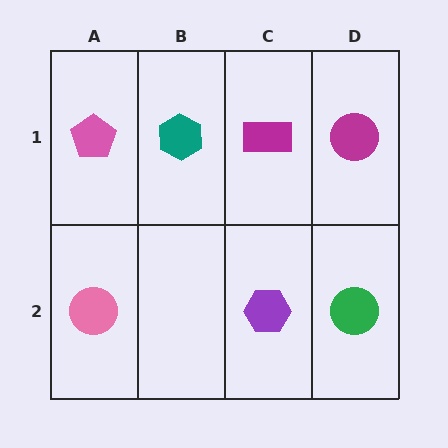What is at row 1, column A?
A pink pentagon.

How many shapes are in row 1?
4 shapes.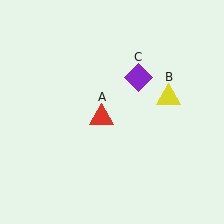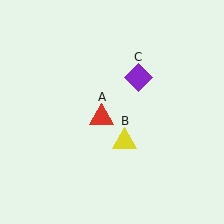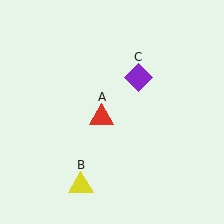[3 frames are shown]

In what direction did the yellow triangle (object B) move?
The yellow triangle (object B) moved down and to the left.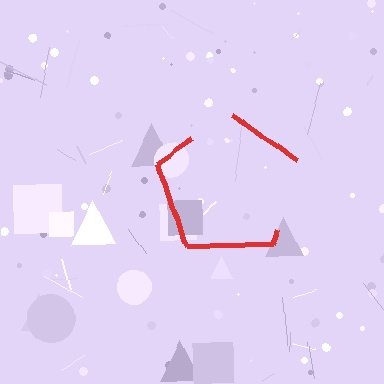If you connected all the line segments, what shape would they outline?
They would outline a pentagon.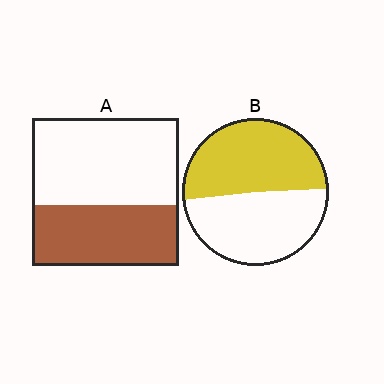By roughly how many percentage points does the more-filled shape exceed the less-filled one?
By roughly 10 percentage points (B over A).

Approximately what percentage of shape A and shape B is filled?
A is approximately 40% and B is approximately 50%.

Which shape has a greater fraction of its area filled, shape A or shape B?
Shape B.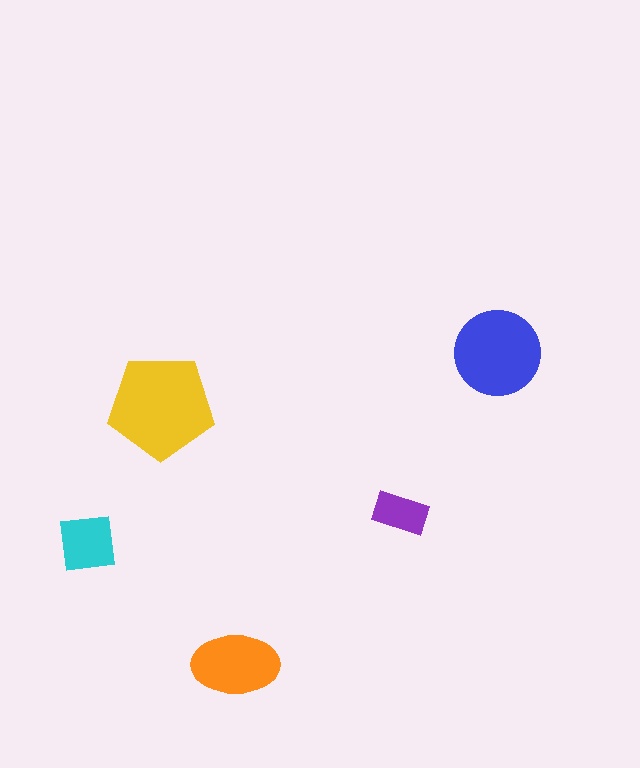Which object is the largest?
The yellow pentagon.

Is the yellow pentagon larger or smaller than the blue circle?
Larger.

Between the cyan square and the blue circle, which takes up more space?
The blue circle.